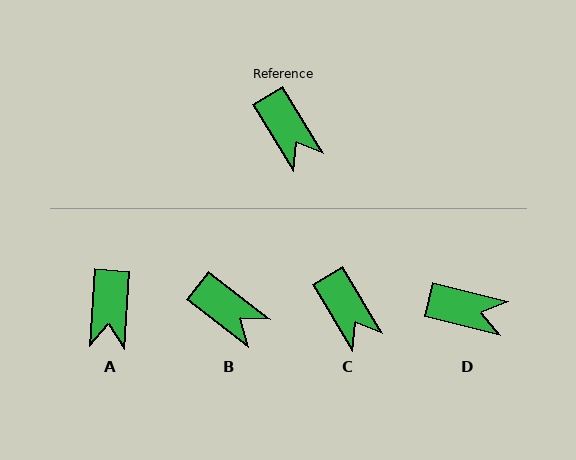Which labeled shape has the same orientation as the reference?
C.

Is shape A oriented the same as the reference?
No, it is off by about 35 degrees.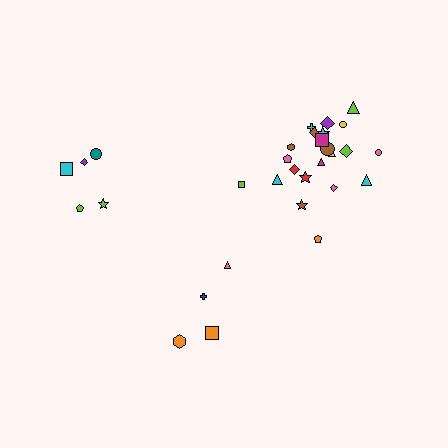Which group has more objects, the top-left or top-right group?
The top-right group.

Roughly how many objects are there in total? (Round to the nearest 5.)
Roughly 30 objects in total.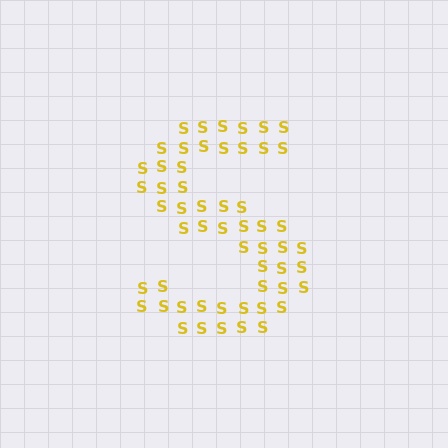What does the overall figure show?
The overall figure shows the letter S.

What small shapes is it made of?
It is made of small letter S's.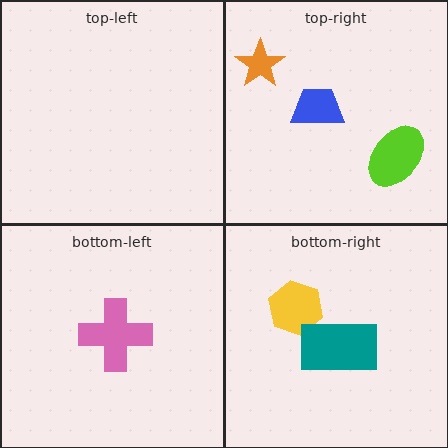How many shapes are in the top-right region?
3.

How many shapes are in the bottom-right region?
2.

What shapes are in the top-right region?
The blue trapezoid, the lime ellipse, the orange star.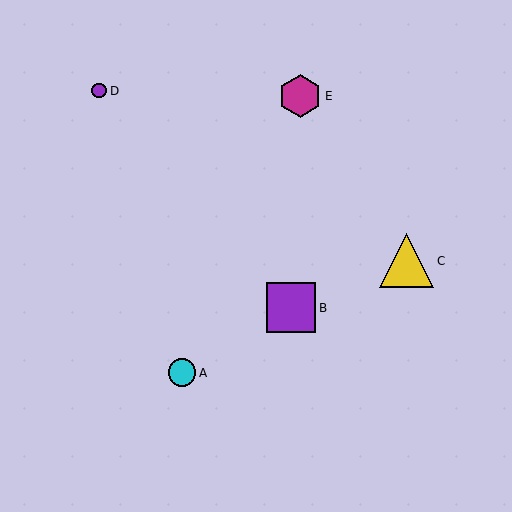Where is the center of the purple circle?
The center of the purple circle is at (99, 91).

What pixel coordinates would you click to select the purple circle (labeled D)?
Click at (99, 91) to select the purple circle D.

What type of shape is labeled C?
Shape C is a yellow triangle.